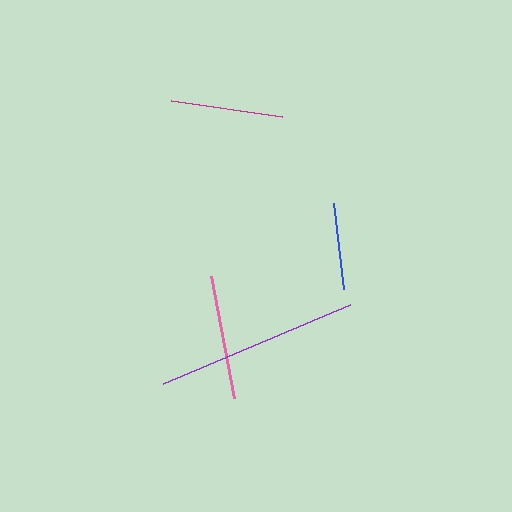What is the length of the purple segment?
The purple segment is approximately 203 pixels long.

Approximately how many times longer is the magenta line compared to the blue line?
The magenta line is approximately 1.3 times the length of the blue line.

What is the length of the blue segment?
The blue segment is approximately 86 pixels long.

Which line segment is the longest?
The purple line is the longest at approximately 203 pixels.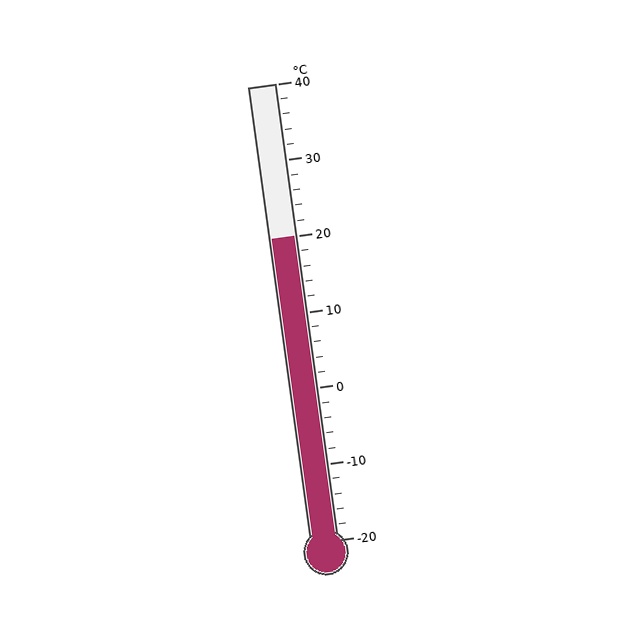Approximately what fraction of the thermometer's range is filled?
The thermometer is filled to approximately 65% of its range.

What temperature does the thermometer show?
The thermometer shows approximately 20°C.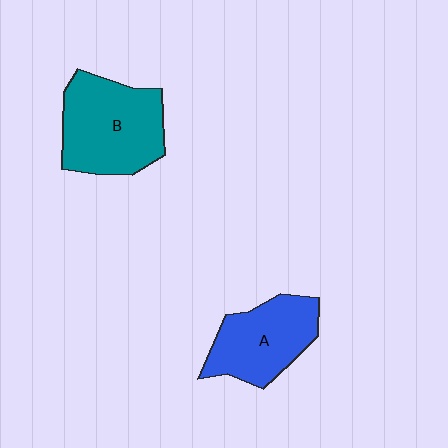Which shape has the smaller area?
Shape A (blue).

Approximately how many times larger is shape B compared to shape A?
Approximately 1.3 times.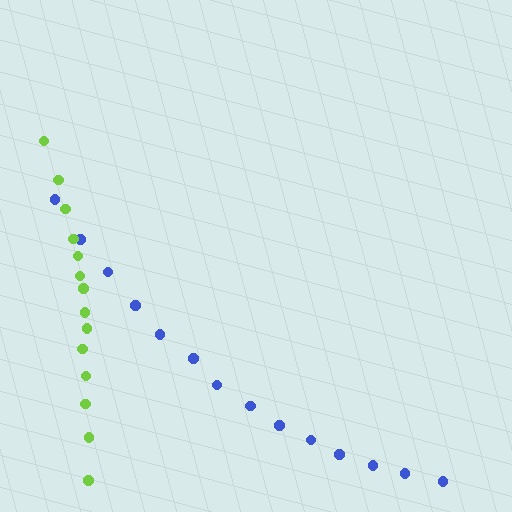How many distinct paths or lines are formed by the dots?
There are 2 distinct paths.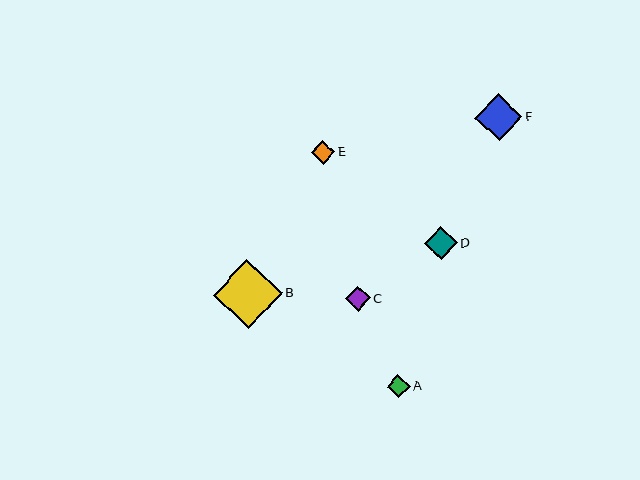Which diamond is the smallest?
Diamond A is the smallest with a size of approximately 23 pixels.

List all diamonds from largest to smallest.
From largest to smallest: B, F, D, C, E, A.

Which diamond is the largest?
Diamond B is the largest with a size of approximately 69 pixels.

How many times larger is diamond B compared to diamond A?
Diamond B is approximately 3.0 times the size of diamond A.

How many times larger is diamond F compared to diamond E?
Diamond F is approximately 2.0 times the size of diamond E.